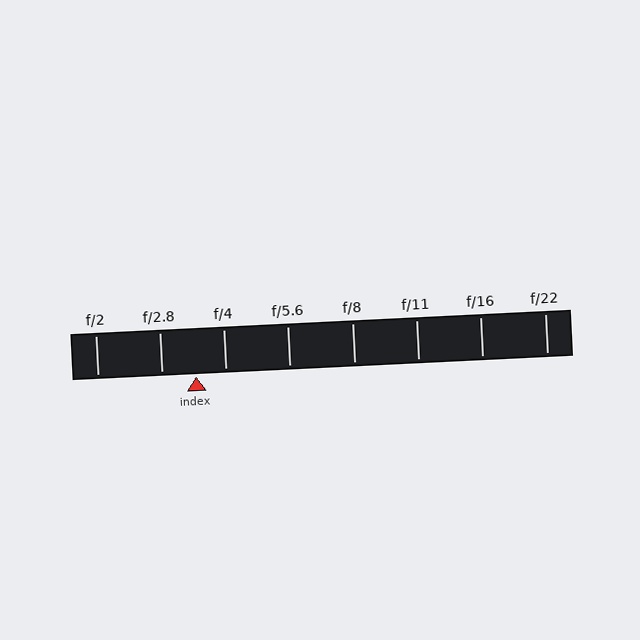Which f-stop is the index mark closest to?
The index mark is closest to f/4.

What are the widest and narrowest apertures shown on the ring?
The widest aperture shown is f/2 and the narrowest is f/22.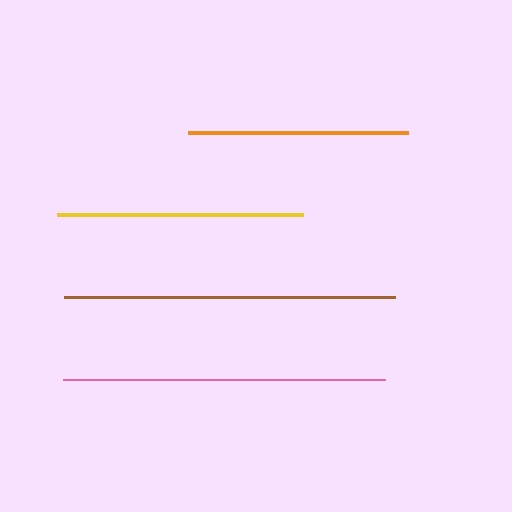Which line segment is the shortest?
The orange line is the shortest at approximately 220 pixels.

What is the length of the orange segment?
The orange segment is approximately 220 pixels long.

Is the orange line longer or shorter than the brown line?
The brown line is longer than the orange line.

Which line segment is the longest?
The brown line is the longest at approximately 331 pixels.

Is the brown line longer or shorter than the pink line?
The brown line is longer than the pink line.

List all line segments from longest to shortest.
From longest to shortest: brown, pink, yellow, orange.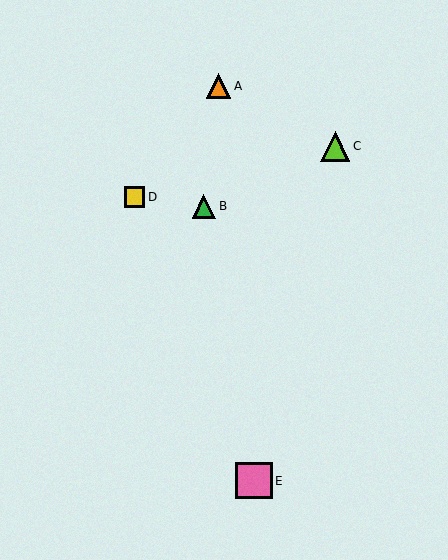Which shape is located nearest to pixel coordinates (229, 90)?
The orange triangle (labeled A) at (218, 86) is nearest to that location.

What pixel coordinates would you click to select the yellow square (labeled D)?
Click at (135, 197) to select the yellow square D.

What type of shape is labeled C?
Shape C is a lime triangle.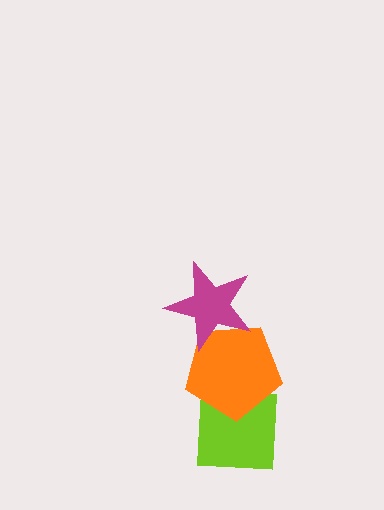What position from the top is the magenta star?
The magenta star is 1st from the top.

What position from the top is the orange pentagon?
The orange pentagon is 2nd from the top.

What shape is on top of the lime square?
The orange pentagon is on top of the lime square.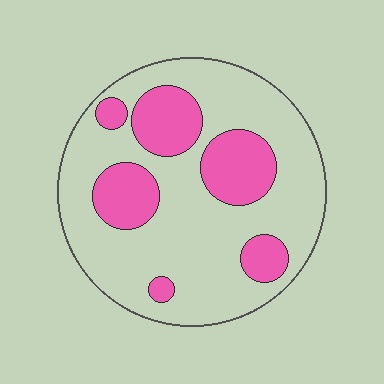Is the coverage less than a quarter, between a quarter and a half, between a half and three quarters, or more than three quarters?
Between a quarter and a half.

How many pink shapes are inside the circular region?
6.